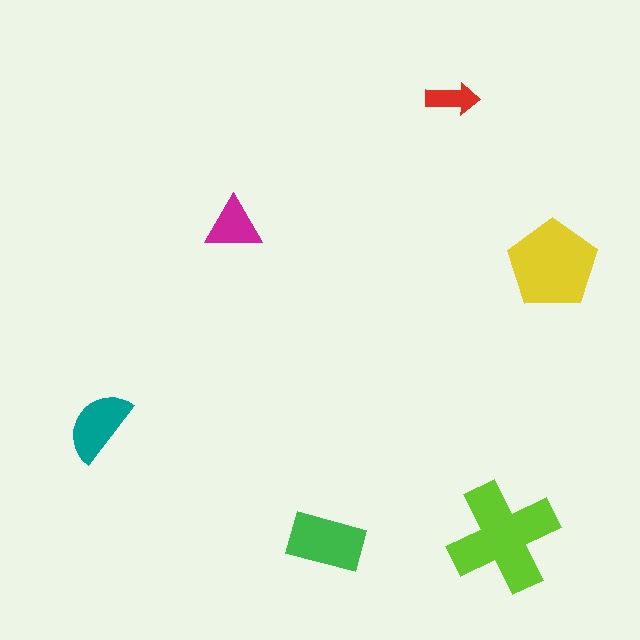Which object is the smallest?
The red arrow.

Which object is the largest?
The lime cross.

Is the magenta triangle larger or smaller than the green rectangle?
Smaller.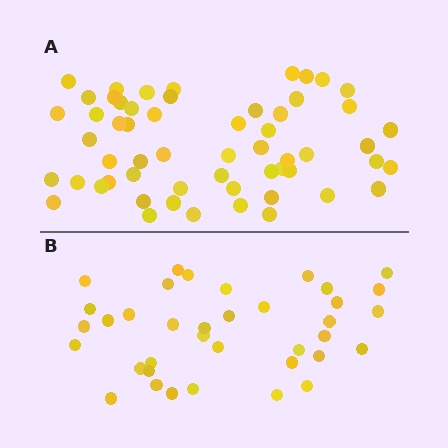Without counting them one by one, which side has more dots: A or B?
Region A (the top region) has more dots.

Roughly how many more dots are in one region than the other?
Region A has approximately 20 more dots than region B.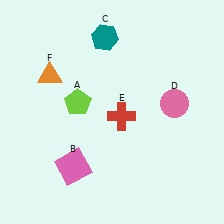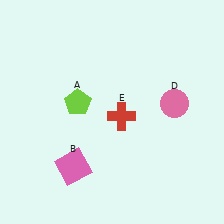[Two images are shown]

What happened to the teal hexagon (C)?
The teal hexagon (C) was removed in Image 2. It was in the top-left area of Image 1.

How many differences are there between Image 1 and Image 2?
There are 2 differences between the two images.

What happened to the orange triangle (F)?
The orange triangle (F) was removed in Image 2. It was in the top-left area of Image 1.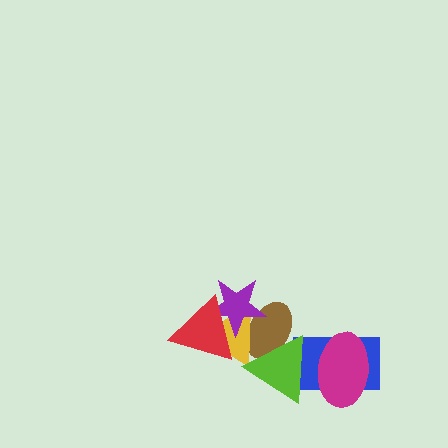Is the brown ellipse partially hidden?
Yes, it is partially covered by another shape.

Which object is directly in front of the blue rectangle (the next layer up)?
The magenta ellipse is directly in front of the blue rectangle.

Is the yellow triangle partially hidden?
Yes, it is partially covered by another shape.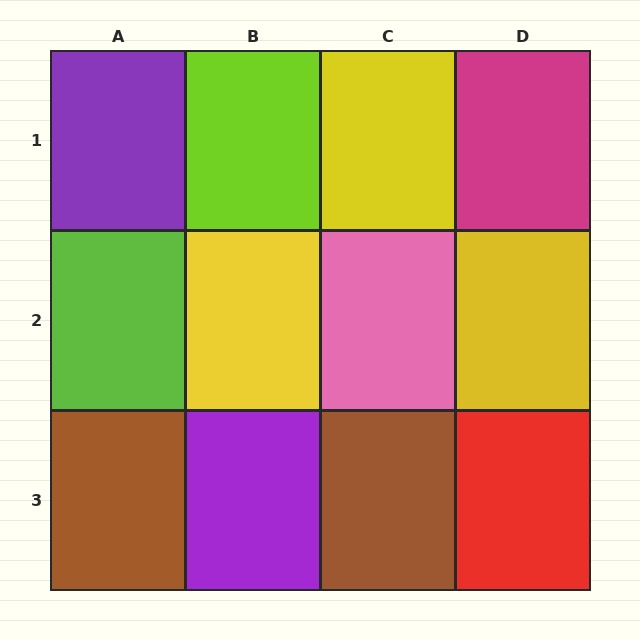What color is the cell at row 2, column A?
Lime.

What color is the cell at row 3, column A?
Brown.